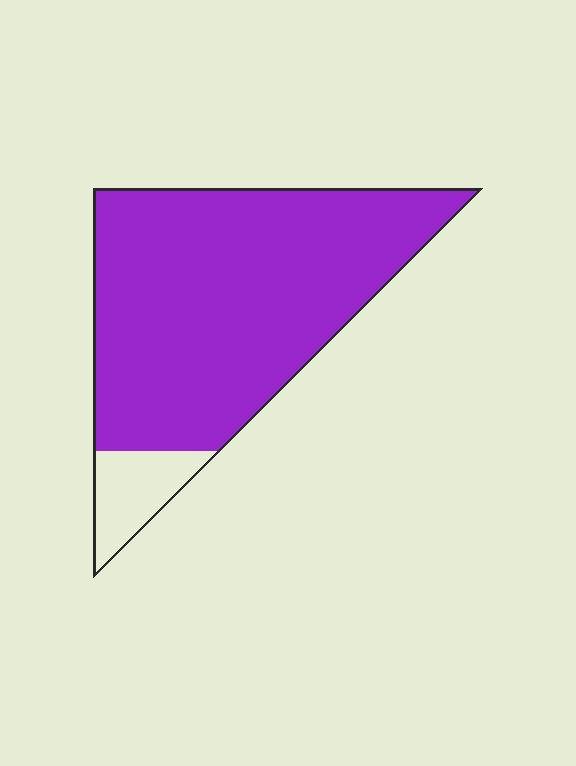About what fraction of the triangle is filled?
About nine tenths (9/10).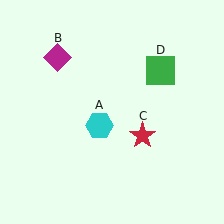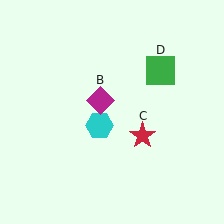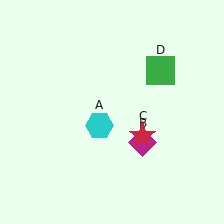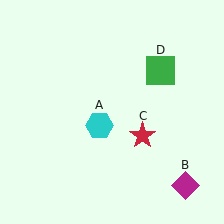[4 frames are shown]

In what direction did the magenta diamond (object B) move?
The magenta diamond (object B) moved down and to the right.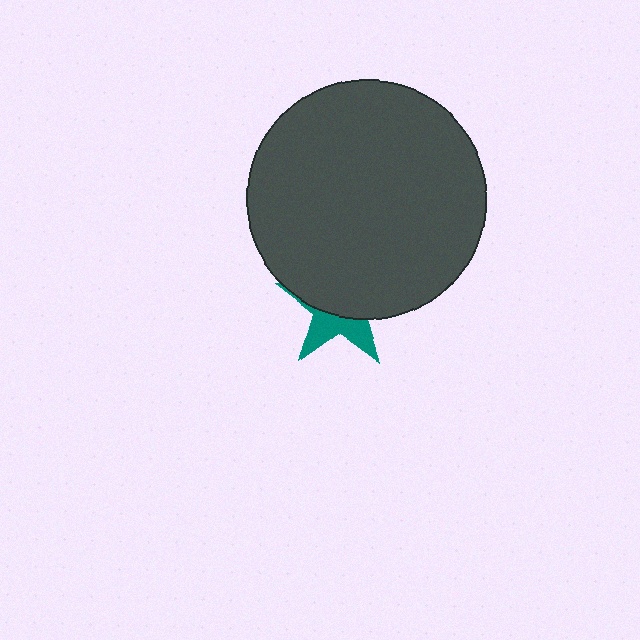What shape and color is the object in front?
The object in front is a dark gray circle.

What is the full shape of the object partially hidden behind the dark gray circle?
The partially hidden object is a teal star.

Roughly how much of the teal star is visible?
A small part of it is visible (roughly 37%).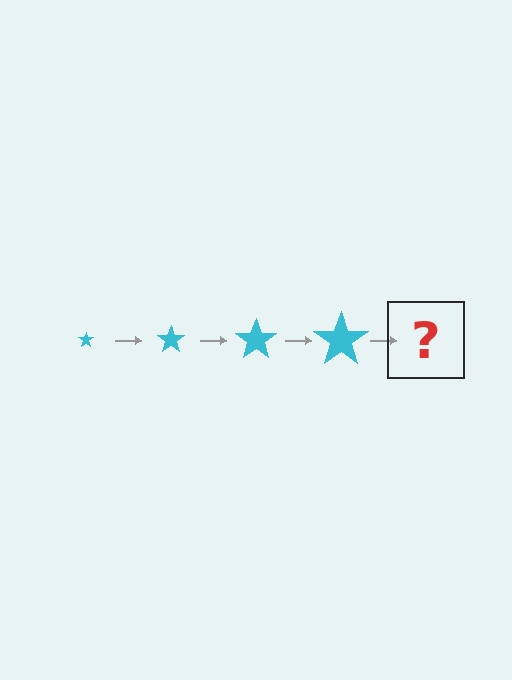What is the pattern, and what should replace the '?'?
The pattern is that the star gets progressively larger each step. The '?' should be a cyan star, larger than the previous one.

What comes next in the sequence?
The next element should be a cyan star, larger than the previous one.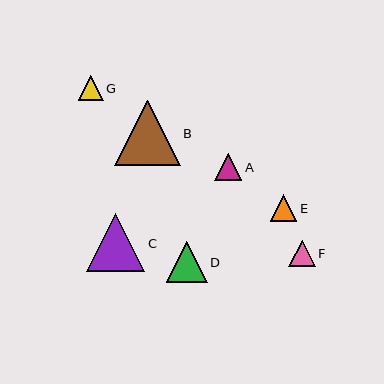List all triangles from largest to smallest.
From largest to smallest: B, C, D, A, F, E, G.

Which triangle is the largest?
Triangle B is the largest with a size of approximately 65 pixels.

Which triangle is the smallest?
Triangle G is the smallest with a size of approximately 25 pixels.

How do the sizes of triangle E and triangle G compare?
Triangle E and triangle G are approximately the same size.